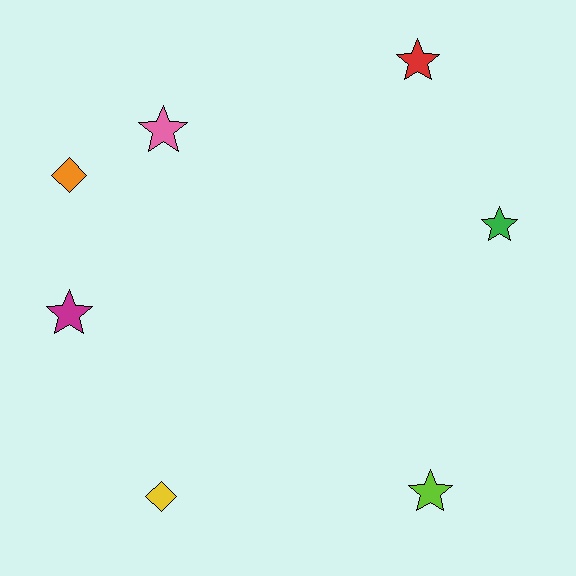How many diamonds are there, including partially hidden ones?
There are 2 diamonds.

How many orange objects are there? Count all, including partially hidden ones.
There is 1 orange object.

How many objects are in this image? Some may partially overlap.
There are 7 objects.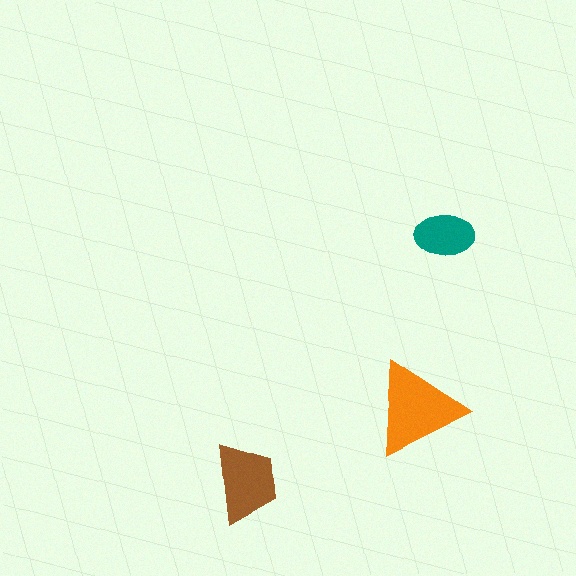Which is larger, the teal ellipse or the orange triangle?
The orange triangle.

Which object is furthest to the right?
The teal ellipse is rightmost.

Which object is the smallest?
The teal ellipse.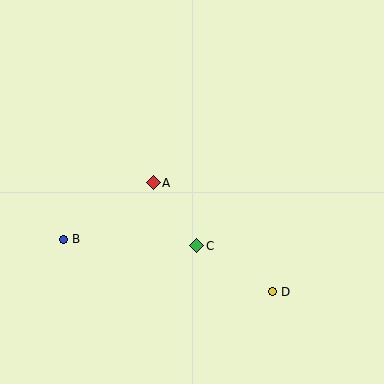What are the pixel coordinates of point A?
Point A is at (153, 183).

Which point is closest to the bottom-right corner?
Point D is closest to the bottom-right corner.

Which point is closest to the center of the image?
Point A at (153, 183) is closest to the center.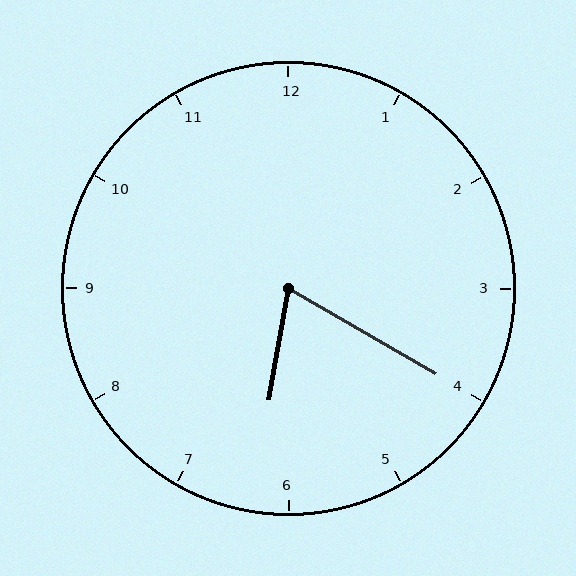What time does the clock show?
6:20.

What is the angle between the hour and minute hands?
Approximately 70 degrees.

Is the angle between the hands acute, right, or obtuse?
It is acute.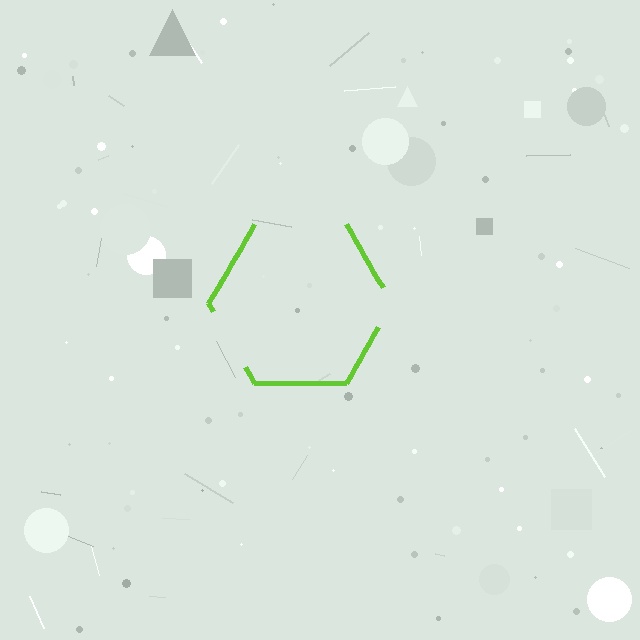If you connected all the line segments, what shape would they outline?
They would outline a hexagon.